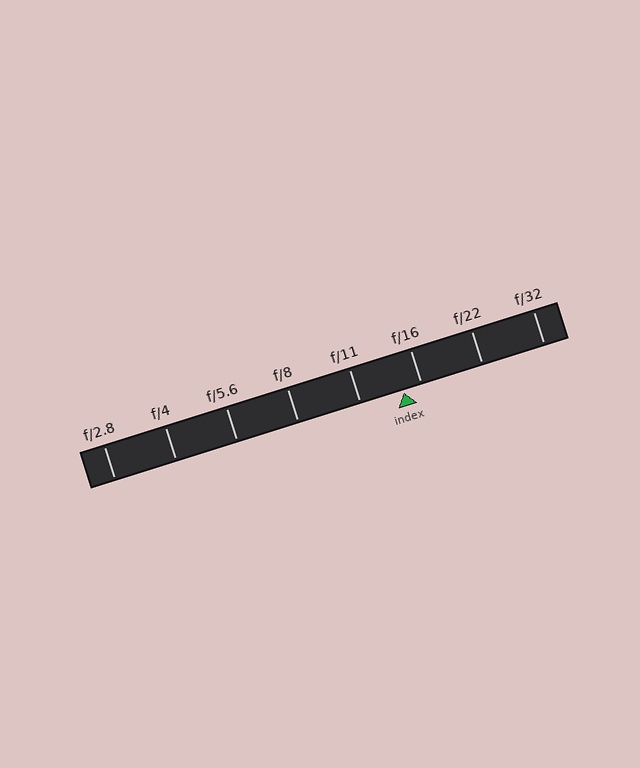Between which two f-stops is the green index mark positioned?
The index mark is between f/11 and f/16.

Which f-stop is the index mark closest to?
The index mark is closest to f/16.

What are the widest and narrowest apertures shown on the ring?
The widest aperture shown is f/2.8 and the narrowest is f/32.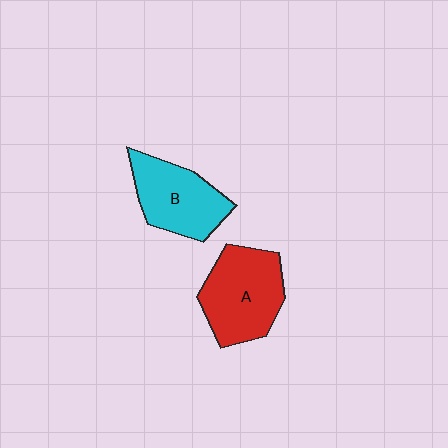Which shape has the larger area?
Shape A (red).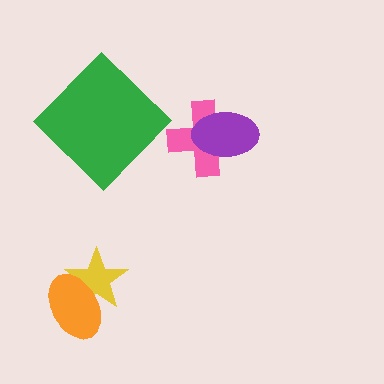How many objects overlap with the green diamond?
0 objects overlap with the green diamond.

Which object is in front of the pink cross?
The purple ellipse is in front of the pink cross.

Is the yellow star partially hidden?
Yes, it is partially covered by another shape.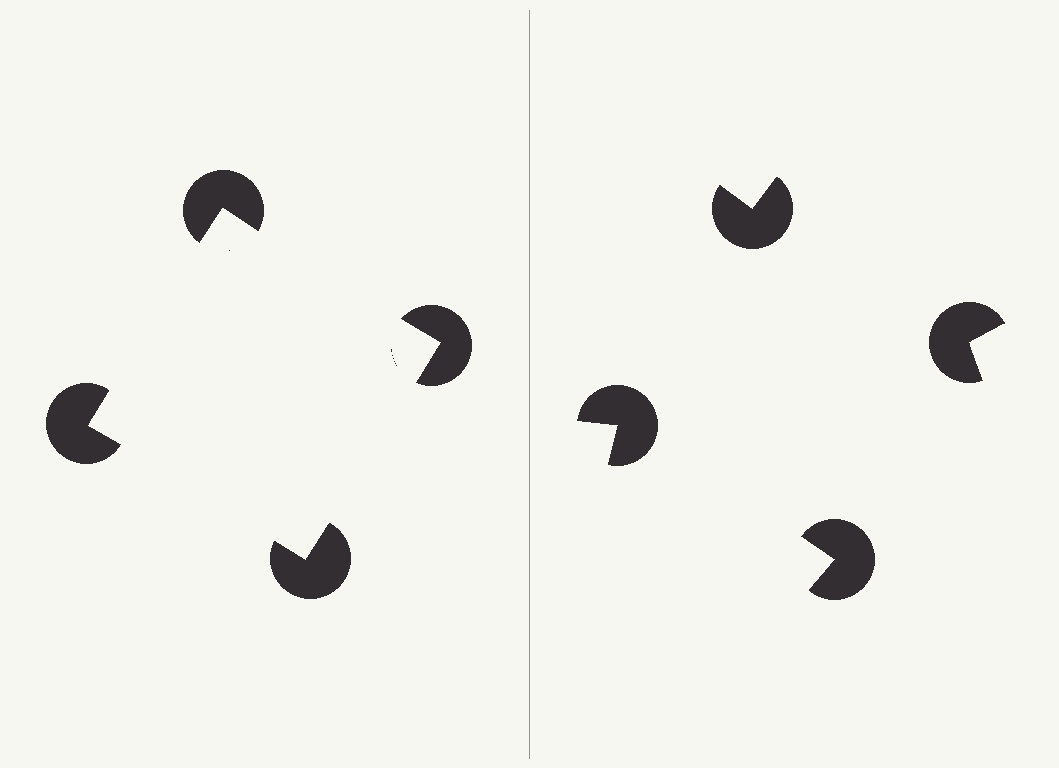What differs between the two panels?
The pac-man discs are positioned identically on both sides; only the wedge orientations differ. On the left they align to a square; on the right they are misaligned.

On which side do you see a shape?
An illusory square appears on the left side. On the right side the wedge cuts are rotated, so no coherent shape forms.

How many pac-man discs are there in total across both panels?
8 — 4 on each side.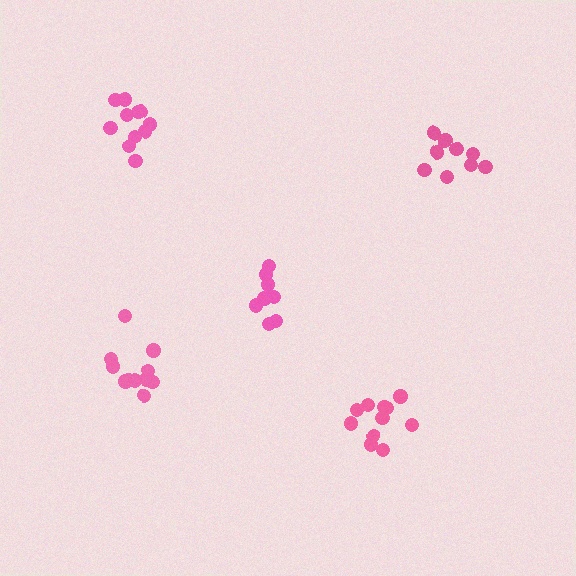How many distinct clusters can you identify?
There are 5 distinct clusters.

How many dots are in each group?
Group 1: 9 dots, Group 2: 11 dots, Group 3: 8 dots, Group 4: 11 dots, Group 5: 11 dots (50 total).